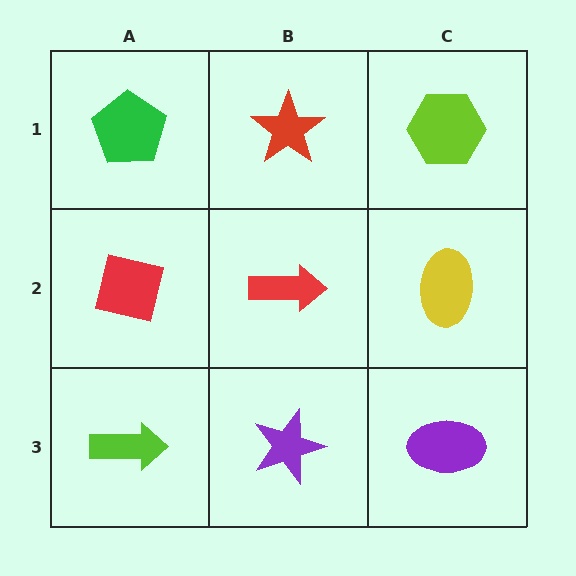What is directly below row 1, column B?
A red arrow.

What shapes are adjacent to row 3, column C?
A yellow ellipse (row 2, column C), a purple star (row 3, column B).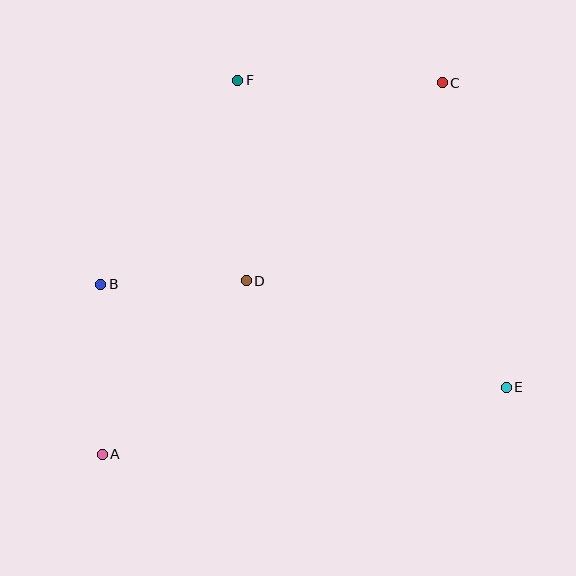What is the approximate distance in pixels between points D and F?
The distance between D and F is approximately 201 pixels.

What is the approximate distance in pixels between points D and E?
The distance between D and E is approximately 281 pixels.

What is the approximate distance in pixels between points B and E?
The distance between B and E is approximately 418 pixels.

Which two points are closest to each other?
Points B and D are closest to each other.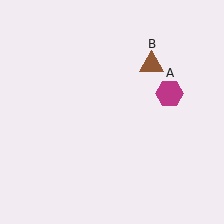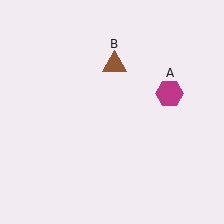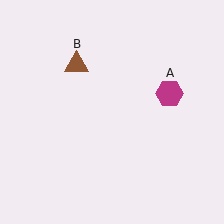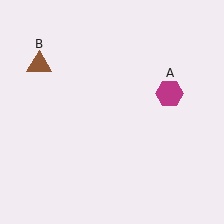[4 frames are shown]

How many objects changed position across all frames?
1 object changed position: brown triangle (object B).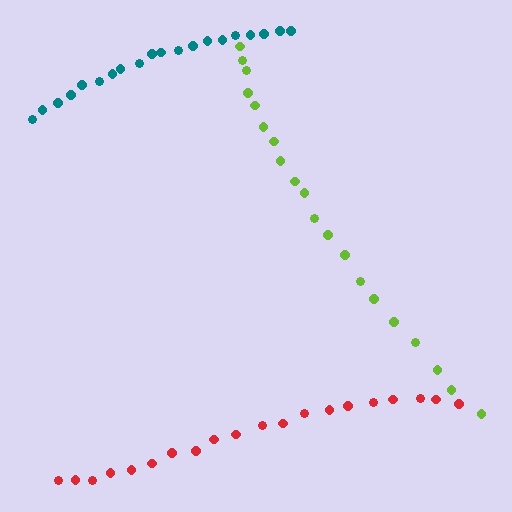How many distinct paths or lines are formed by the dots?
There are 3 distinct paths.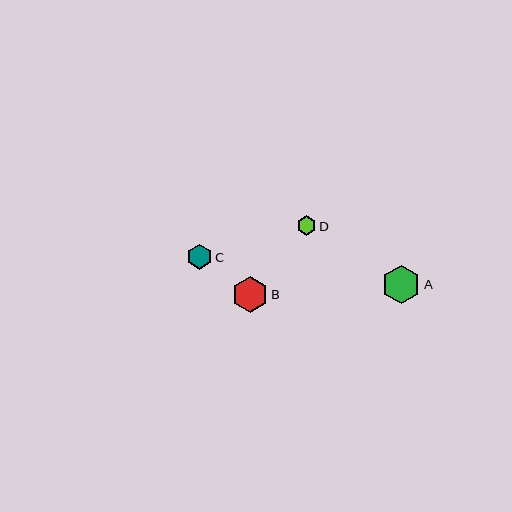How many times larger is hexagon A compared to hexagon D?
Hexagon A is approximately 2.0 times the size of hexagon D.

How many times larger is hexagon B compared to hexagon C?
Hexagon B is approximately 1.5 times the size of hexagon C.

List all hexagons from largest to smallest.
From largest to smallest: A, B, C, D.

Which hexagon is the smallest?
Hexagon D is the smallest with a size of approximately 19 pixels.